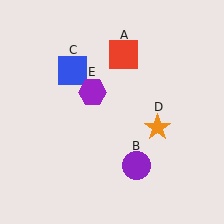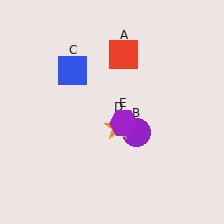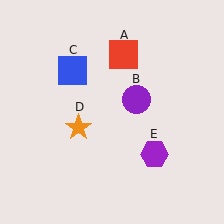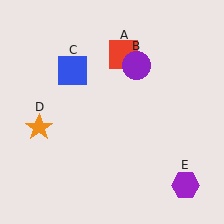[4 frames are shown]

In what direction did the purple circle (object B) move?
The purple circle (object B) moved up.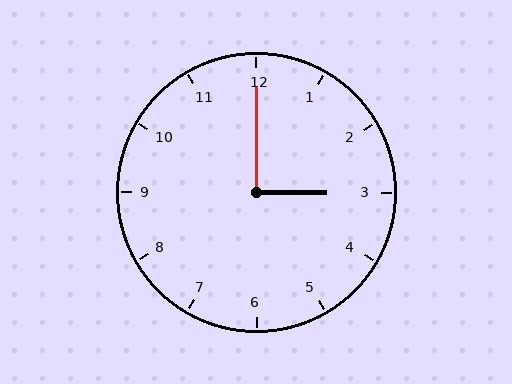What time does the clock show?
3:00.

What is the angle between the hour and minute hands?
Approximately 90 degrees.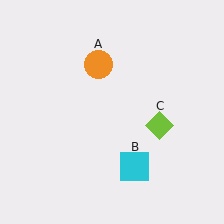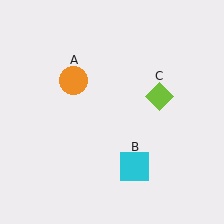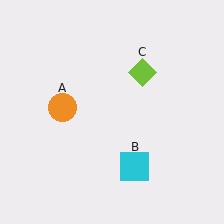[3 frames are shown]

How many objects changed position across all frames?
2 objects changed position: orange circle (object A), lime diamond (object C).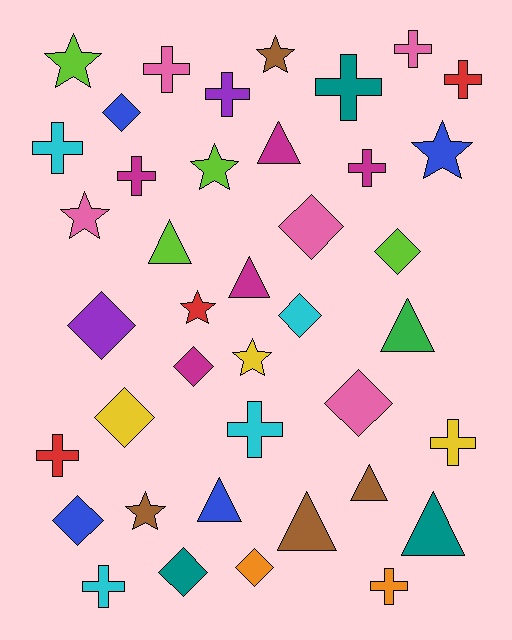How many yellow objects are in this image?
There are 3 yellow objects.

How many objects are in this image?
There are 40 objects.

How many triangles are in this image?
There are 8 triangles.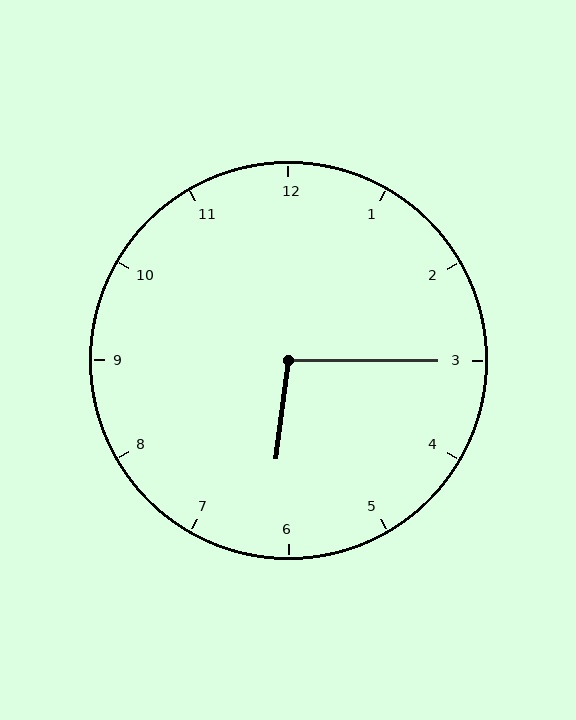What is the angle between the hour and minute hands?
Approximately 98 degrees.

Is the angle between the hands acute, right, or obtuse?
It is obtuse.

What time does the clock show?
6:15.